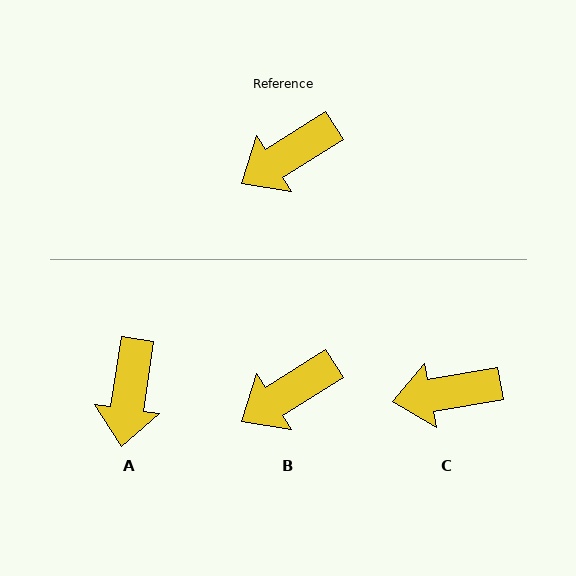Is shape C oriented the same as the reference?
No, it is off by about 22 degrees.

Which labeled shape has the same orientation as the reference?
B.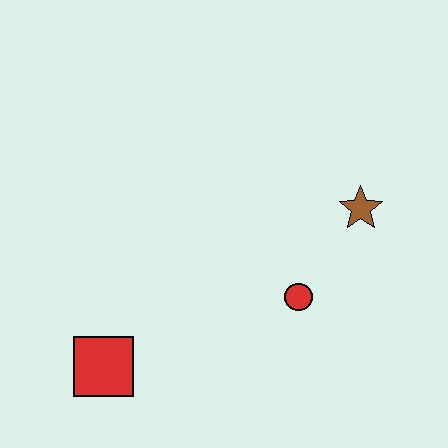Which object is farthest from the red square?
The brown star is farthest from the red square.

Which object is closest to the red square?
The red circle is closest to the red square.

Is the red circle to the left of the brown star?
Yes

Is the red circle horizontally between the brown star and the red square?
Yes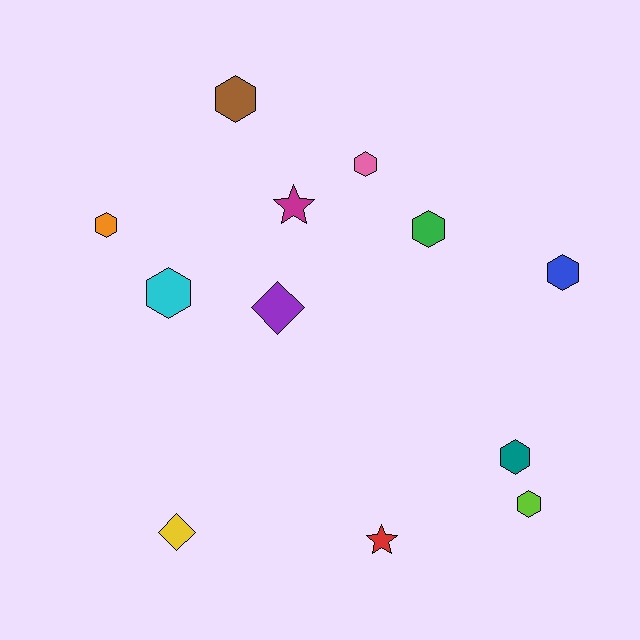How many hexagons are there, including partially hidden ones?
There are 8 hexagons.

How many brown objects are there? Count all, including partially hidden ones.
There is 1 brown object.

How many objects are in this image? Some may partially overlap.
There are 12 objects.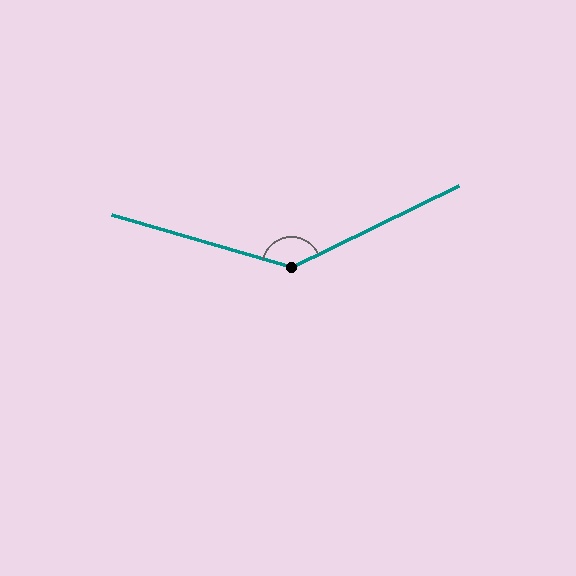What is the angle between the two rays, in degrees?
Approximately 138 degrees.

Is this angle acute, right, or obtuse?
It is obtuse.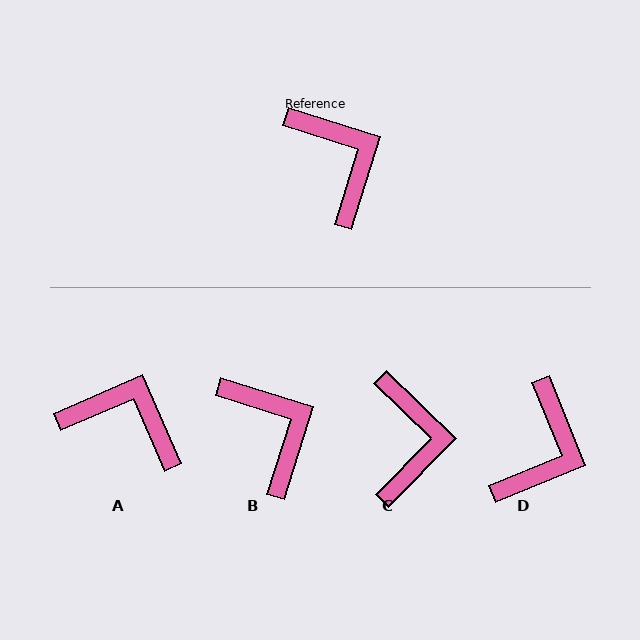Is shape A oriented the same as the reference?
No, it is off by about 41 degrees.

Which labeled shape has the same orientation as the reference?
B.